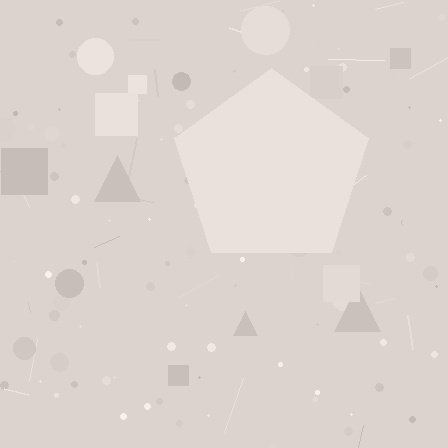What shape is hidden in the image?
A pentagon is hidden in the image.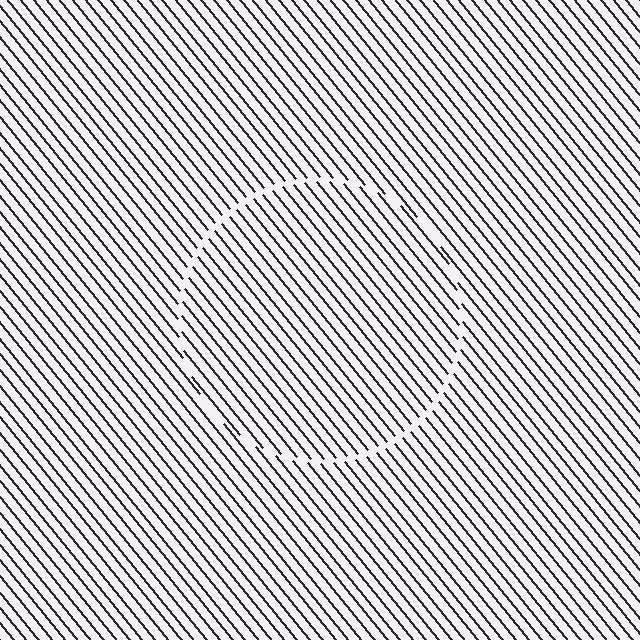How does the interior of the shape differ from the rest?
The interior of the shape contains the same grating, shifted by half a period — the contour is defined by the phase discontinuity where line-ends from the inner and outer gratings abut.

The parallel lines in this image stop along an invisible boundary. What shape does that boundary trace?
An illusory circle. The interior of the shape contains the same grating, shifted by half a period — the contour is defined by the phase discontinuity where line-ends from the inner and outer gratings abut.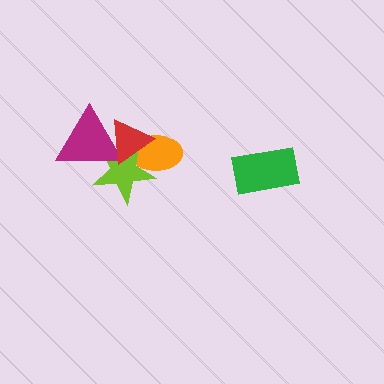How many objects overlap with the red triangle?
3 objects overlap with the red triangle.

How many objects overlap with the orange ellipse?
2 objects overlap with the orange ellipse.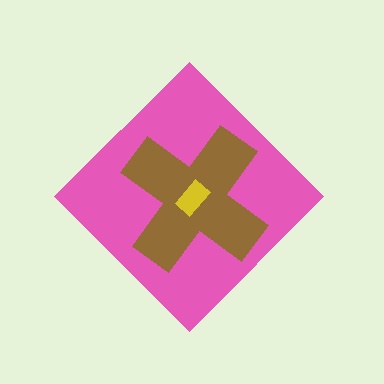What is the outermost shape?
The pink diamond.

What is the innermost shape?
The yellow rectangle.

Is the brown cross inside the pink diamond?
Yes.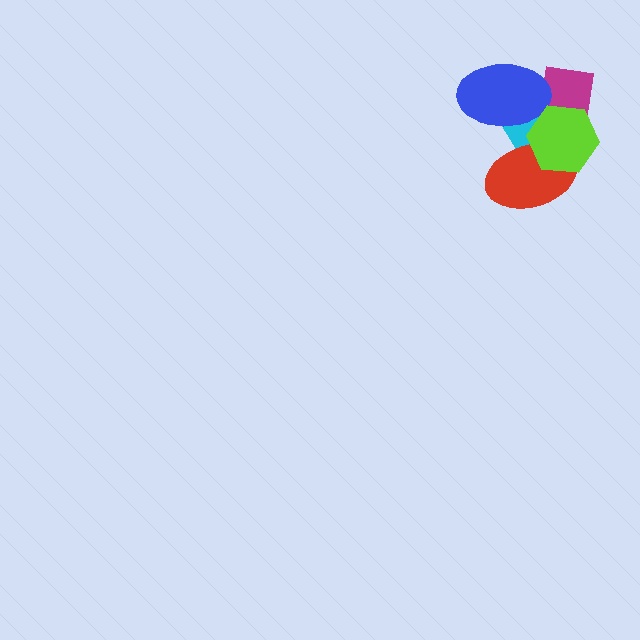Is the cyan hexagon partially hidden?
Yes, it is partially covered by another shape.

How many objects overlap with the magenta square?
3 objects overlap with the magenta square.